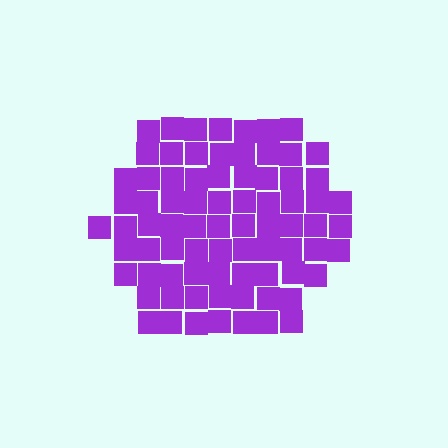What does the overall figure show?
The overall figure shows a hexagon.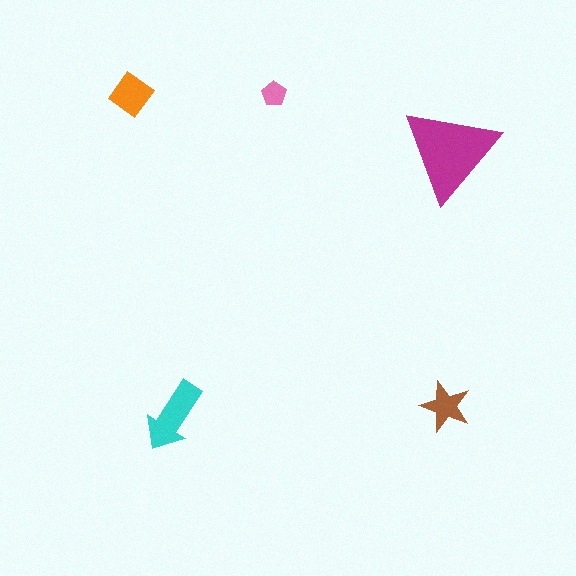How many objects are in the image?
There are 5 objects in the image.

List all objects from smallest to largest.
The pink pentagon, the brown star, the orange diamond, the cyan arrow, the magenta triangle.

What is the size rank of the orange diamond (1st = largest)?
3rd.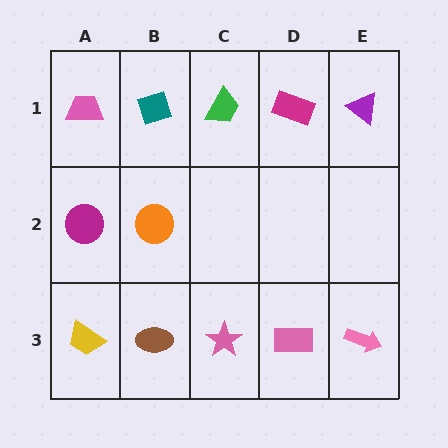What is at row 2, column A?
A magenta circle.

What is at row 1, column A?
A pink trapezoid.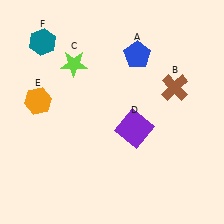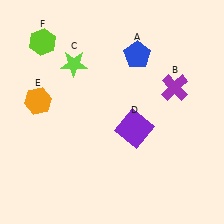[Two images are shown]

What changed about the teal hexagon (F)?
In Image 1, F is teal. In Image 2, it changed to lime.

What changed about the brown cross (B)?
In Image 1, B is brown. In Image 2, it changed to purple.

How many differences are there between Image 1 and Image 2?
There are 2 differences between the two images.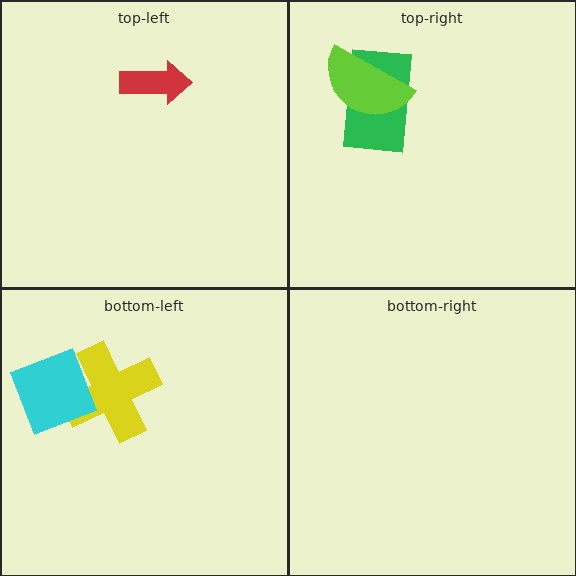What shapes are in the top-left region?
The red arrow.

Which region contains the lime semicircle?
The top-right region.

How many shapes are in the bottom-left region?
2.